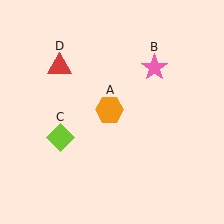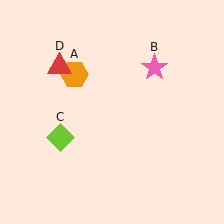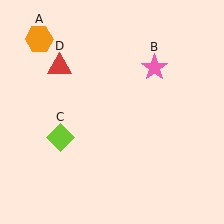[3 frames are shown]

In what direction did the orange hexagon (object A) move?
The orange hexagon (object A) moved up and to the left.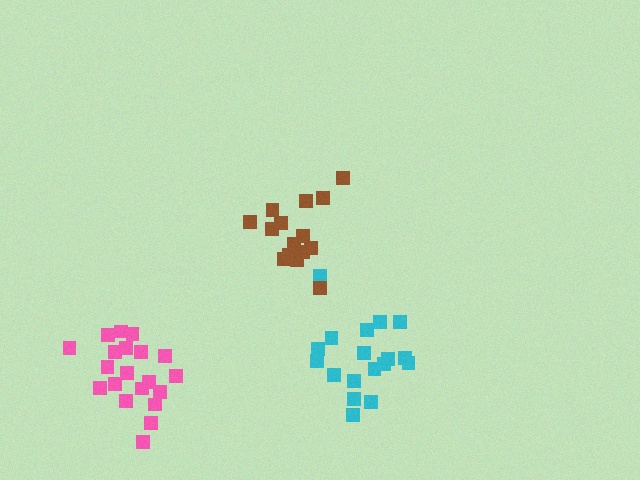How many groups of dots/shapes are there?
There are 3 groups.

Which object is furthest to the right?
The cyan cluster is rightmost.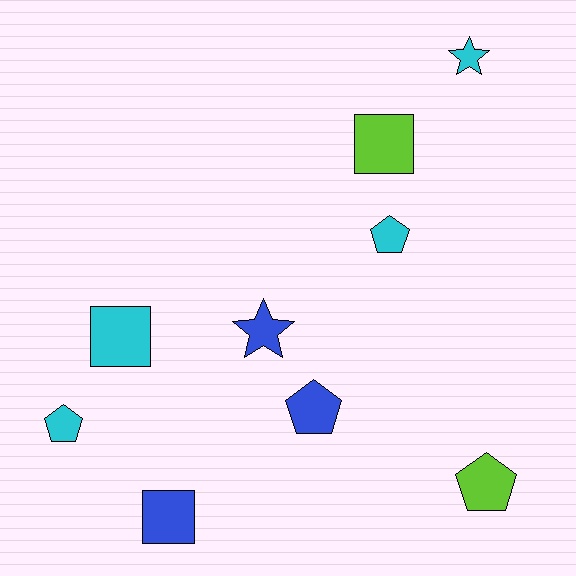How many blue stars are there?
There is 1 blue star.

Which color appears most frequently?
Cyan, with 4 objects.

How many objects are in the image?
There are 9 objects.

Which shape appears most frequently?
Pentagon, with 4 objects.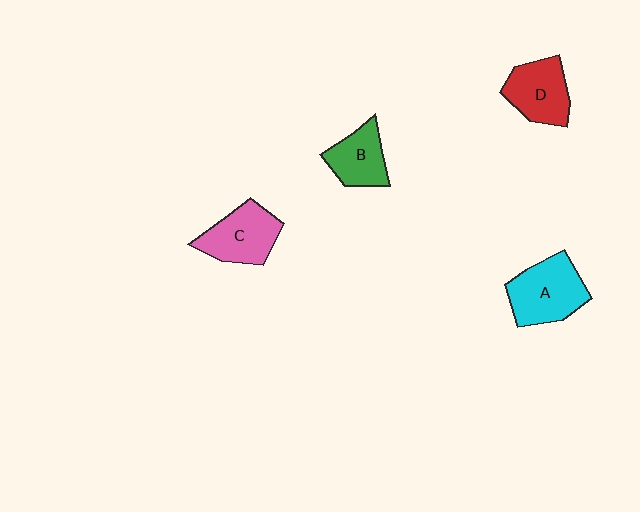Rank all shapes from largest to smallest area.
From largest to smallest: A (cyan), C (pink), D (red), B (green).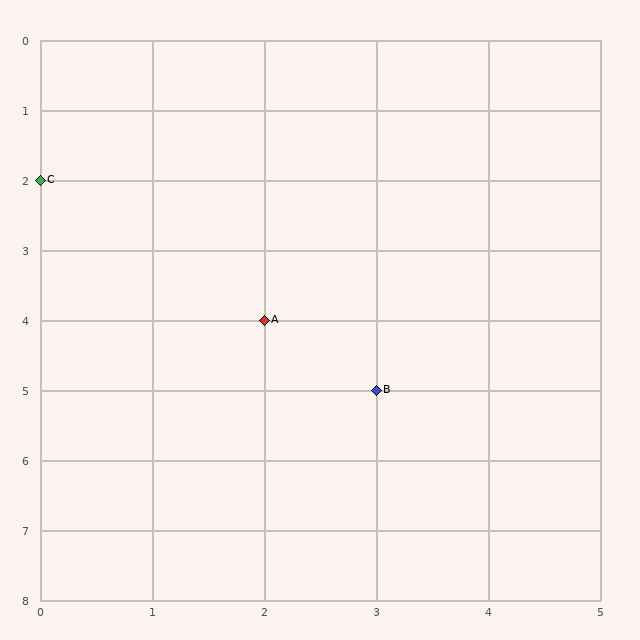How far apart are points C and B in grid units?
Points C and B are 3 columns and 3 rows apart (about 4.2 grid units diagonally).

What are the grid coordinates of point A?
Point A is at grid coordinates (2, 4).